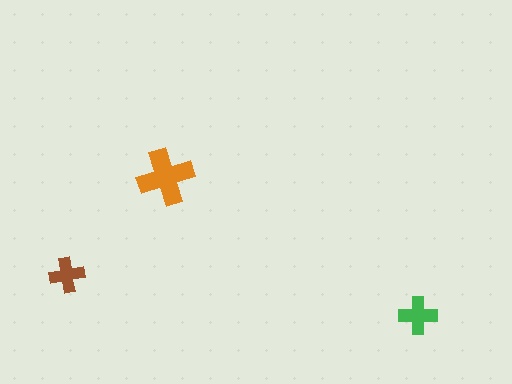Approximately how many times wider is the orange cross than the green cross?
About 1.5 times wider.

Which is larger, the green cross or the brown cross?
The green one.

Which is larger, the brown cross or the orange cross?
The orange one.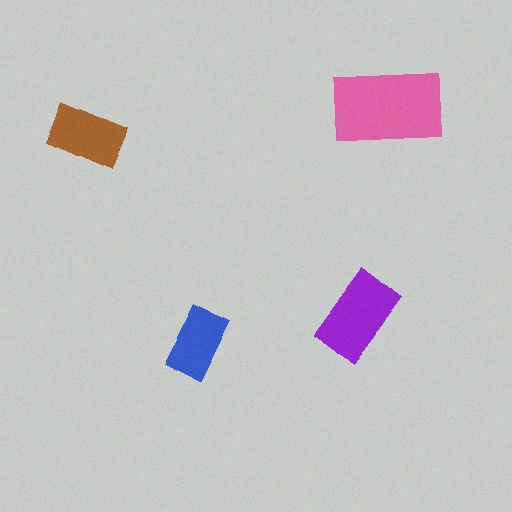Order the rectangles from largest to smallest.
the pink one, the purple one, the brown one, the blue one.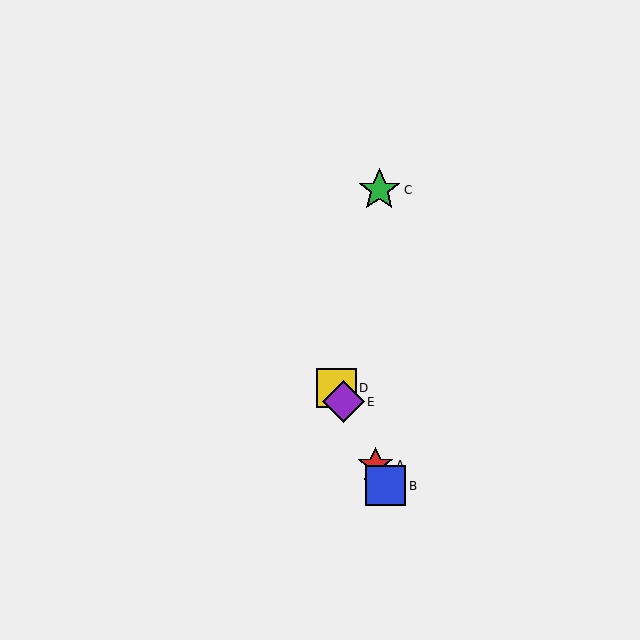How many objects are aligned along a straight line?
4 objects (A, B, D, E) are aligned along a straight line.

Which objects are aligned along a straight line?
Objects A, B, D, E are aligned along a straight line.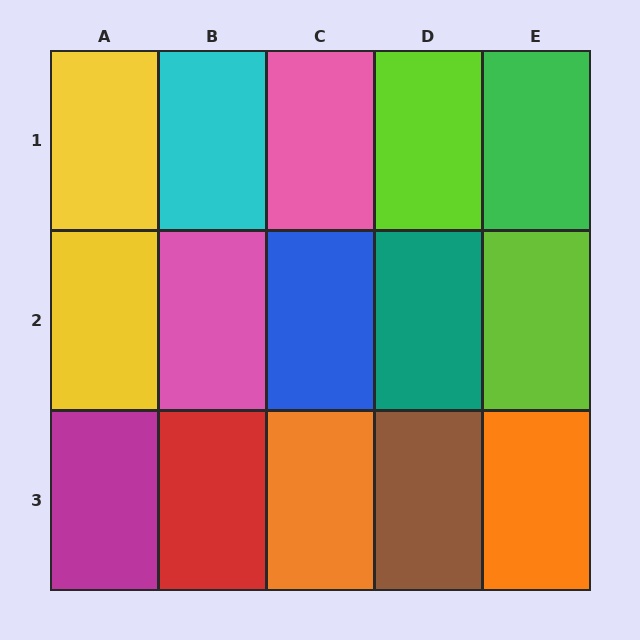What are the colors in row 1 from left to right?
Yellow, cyan, pink, lime, green.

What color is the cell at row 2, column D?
Teal.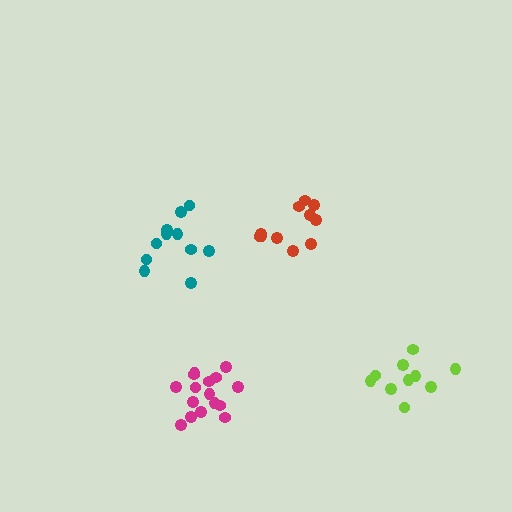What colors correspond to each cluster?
The clusters are colored: lime, teal, magenta, red.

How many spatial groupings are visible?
There are 4 spatial groupings.